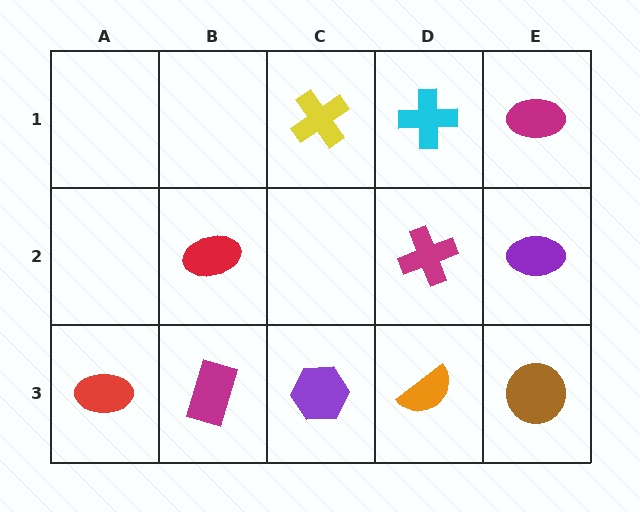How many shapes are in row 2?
3 shapes.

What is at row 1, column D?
A cyan cross.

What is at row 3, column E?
A brown circle.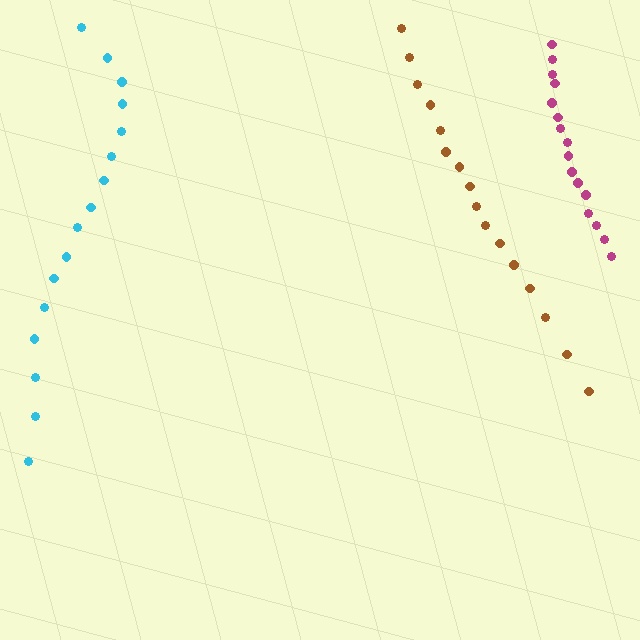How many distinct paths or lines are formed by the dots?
There are 3 distinct paths.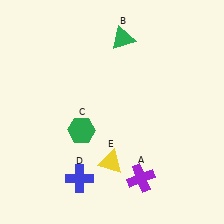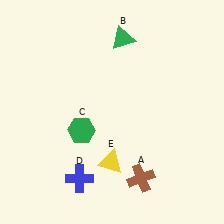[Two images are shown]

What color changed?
The cross (A) changed from purple in Image 1 to brown in Image 2.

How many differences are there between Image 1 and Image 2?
There is 1 difference between the two images.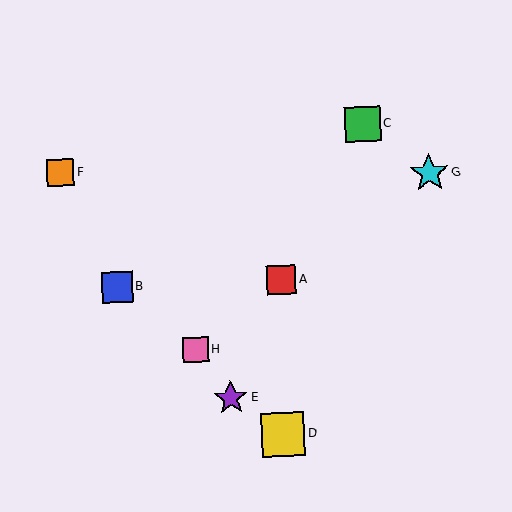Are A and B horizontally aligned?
Yes, both are at y≈280.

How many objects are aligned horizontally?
2 objects (A, B) are aligned horizontally.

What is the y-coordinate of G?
Object G is at y≈173.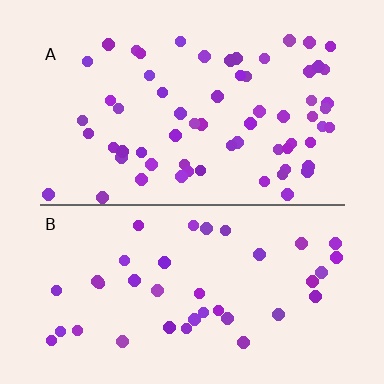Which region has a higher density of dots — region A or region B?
A (the top).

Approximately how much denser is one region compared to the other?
Approximately 1.7× — region A over region B.